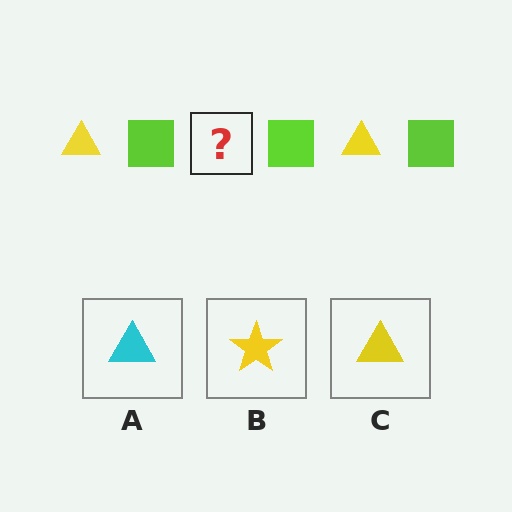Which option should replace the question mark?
Option C.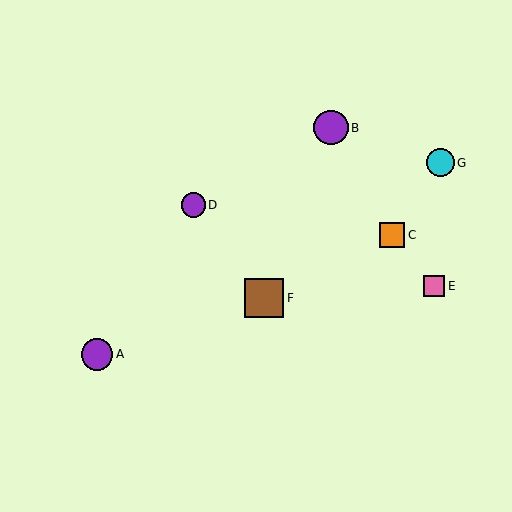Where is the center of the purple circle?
The center of the purple circle is at (193, 205).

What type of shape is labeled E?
Shape E is a pink square.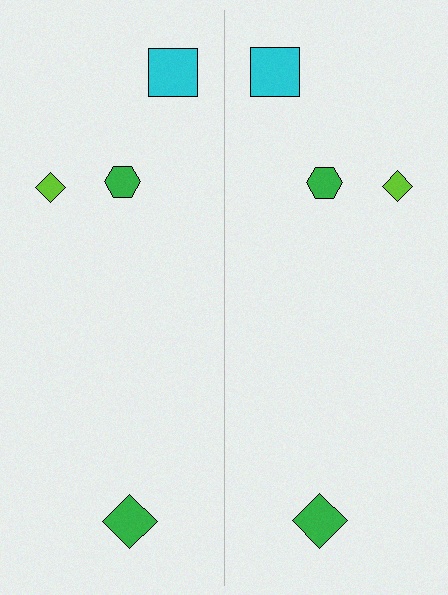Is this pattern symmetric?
Yes, this pattern has bilateral (reflection) symmetry.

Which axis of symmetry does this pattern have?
The pattern has a vertical axis of symmetry running through the center of the image.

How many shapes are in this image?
There are 8 shapes in this image.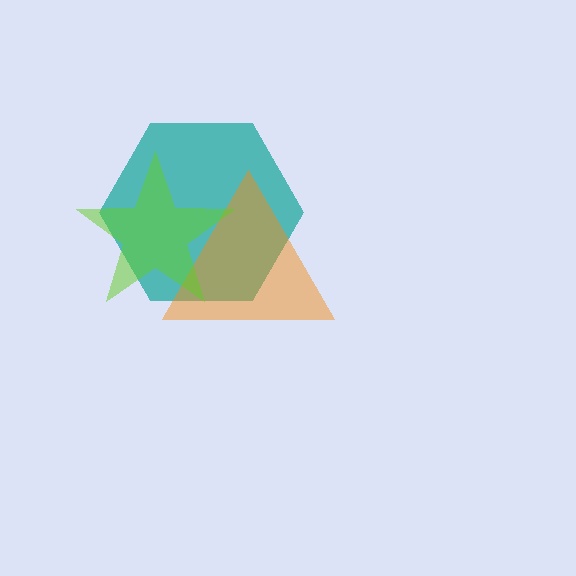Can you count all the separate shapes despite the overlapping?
Yes, there are 3 separate shapes.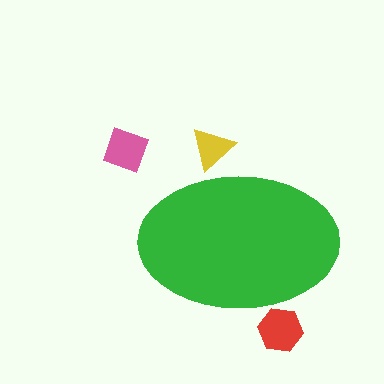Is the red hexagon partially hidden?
Yes, the red hexagon is partially hidden behind the green ellipse.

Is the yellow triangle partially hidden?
Yes, the yellow triangle is partially hidden behind the green ellipse.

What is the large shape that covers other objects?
A green ellipse.